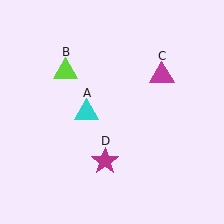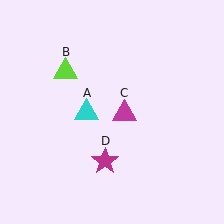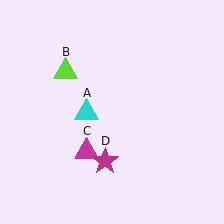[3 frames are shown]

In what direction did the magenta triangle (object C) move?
The magenta triangle (object C) moved down and to the left.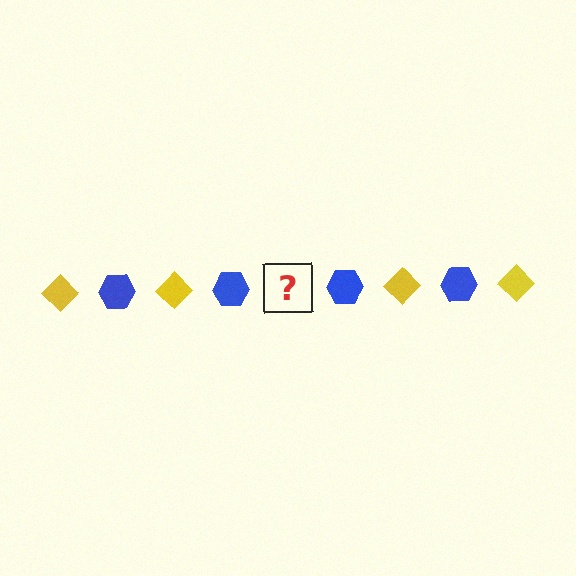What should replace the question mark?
The question mark should be replaced with a yellow diamond.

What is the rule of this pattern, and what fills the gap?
The rule is that the pattern alternates between yellow diamond and blue hexagon. The gap should be filled with a yellow diamond.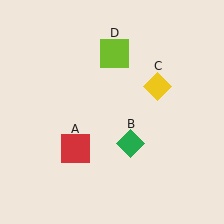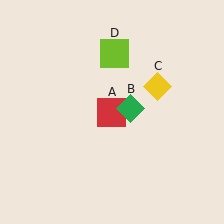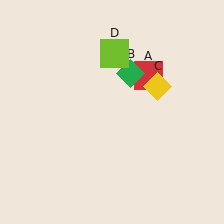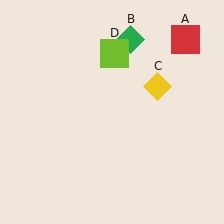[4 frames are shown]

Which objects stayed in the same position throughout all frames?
Yellow diamond (object C) and lime square (object D) remained stationary.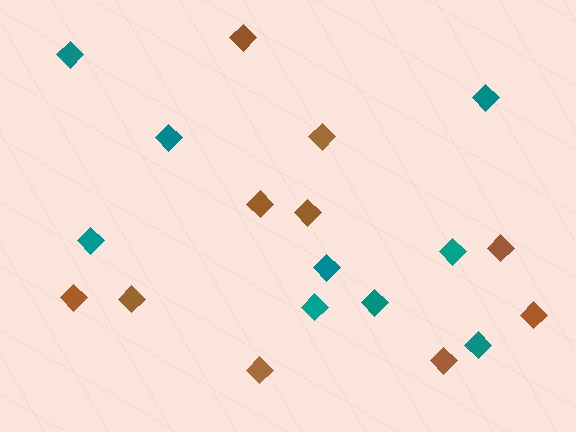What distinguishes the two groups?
There are 2 groups: one group of brown diamonds (10) and one group of teal diamonds (9).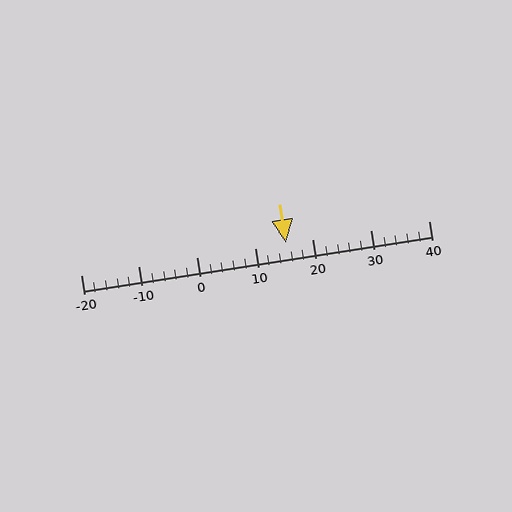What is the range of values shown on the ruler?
The ruler shows values from -20 to 40.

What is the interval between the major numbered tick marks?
The major tick marks are spaced 10 units apart.